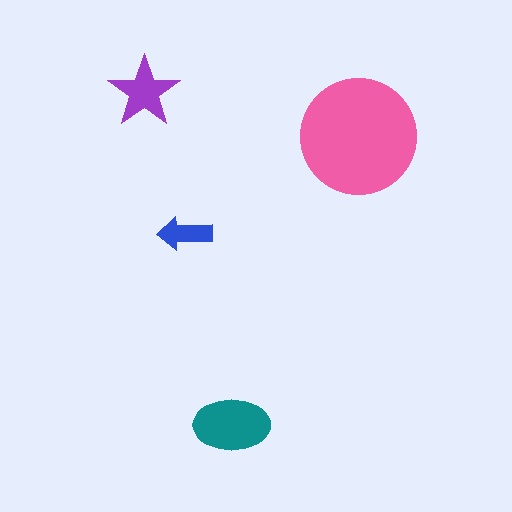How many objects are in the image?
There are 4 objects in the image.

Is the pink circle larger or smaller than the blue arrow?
Larger.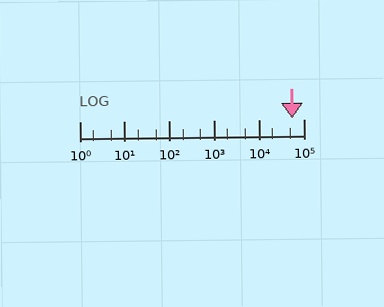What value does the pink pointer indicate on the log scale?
The pointer indicates approximately 55000.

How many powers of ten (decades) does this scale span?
The scale spans 5 decades, from 1 to 100000.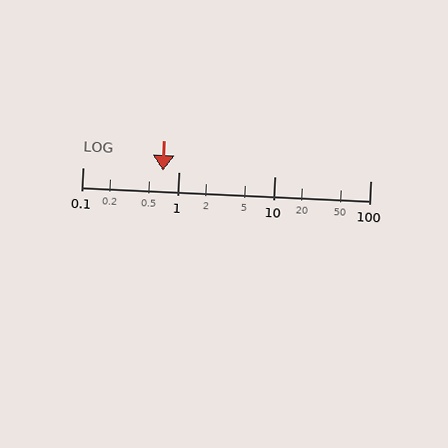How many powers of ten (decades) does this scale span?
The scale spans 3 decades, from 0.1 to 100.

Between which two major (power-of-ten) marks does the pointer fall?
The pointer is between 0.1 and 1.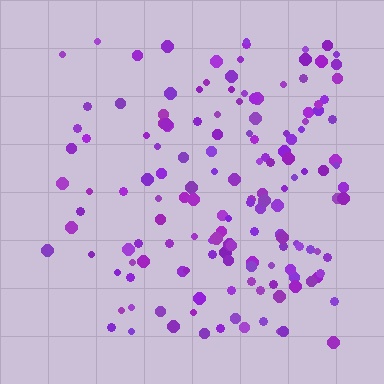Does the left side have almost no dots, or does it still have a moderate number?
Still a moderate number, just noticeably fewer than the right.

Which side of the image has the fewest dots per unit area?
The left.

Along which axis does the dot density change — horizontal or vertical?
Horizontal.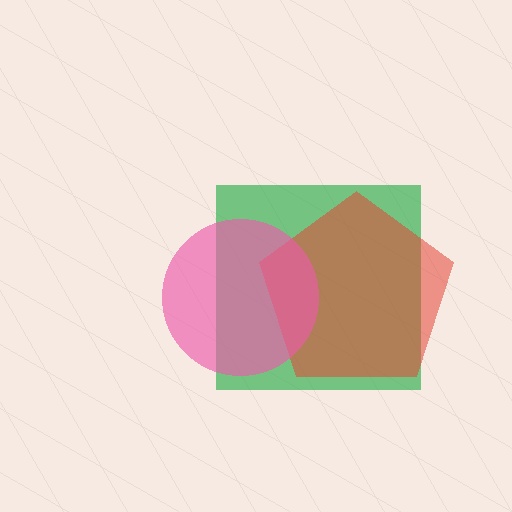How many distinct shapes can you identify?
There are 3 distinct shapes: a green square, a red pentagon, a pink circle.